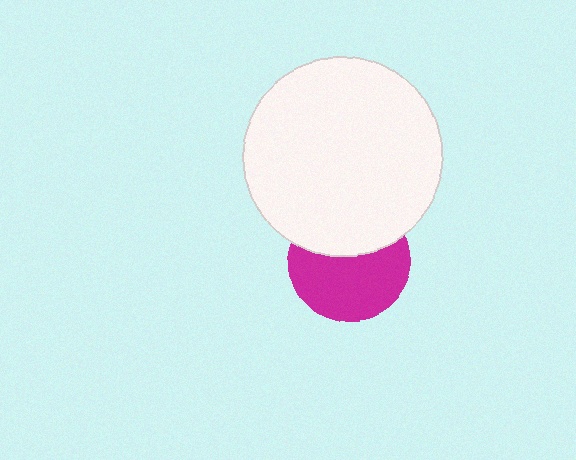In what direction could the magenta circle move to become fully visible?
The magenta circle could move down. That would shift it out from behind the white circle entirely.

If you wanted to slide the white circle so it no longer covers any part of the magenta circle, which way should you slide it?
Slide it up — that is the most direct way to separate the two shapes.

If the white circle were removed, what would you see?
You would see the complete magenta circle.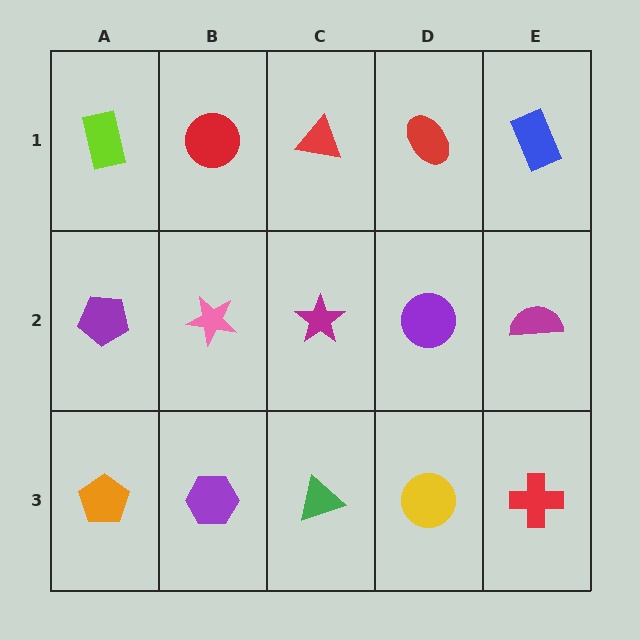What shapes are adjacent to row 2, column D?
A red ellipse (row 1, column D), a yellow circle (row 3, column D), a magenta star (row 2, column C), a magenta semicircle (row 2, column E).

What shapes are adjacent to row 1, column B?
A pink star (row 2, column B), a lime rectangle (row 1, column A), a red triangle (row 1, column C).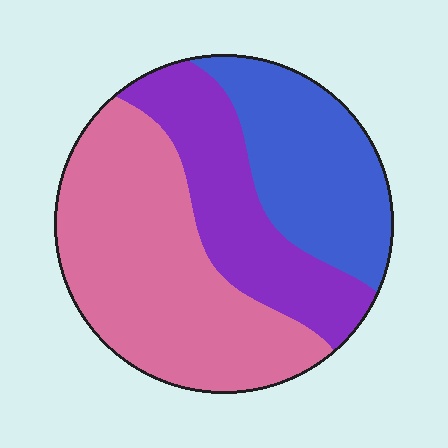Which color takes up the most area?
Pink, at roughly 45%.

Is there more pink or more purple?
Pink.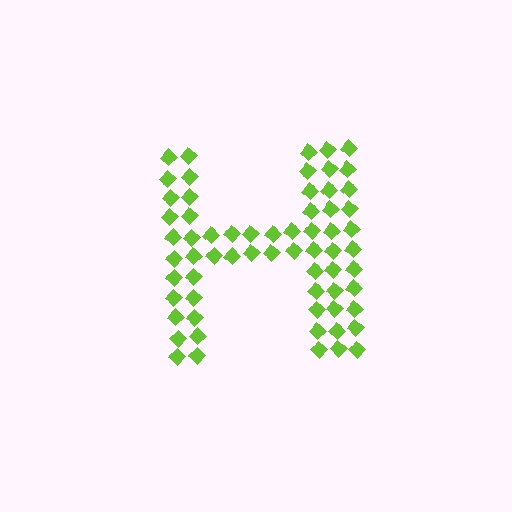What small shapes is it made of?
It is made of small diamonds.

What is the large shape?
The large shape is the letter H.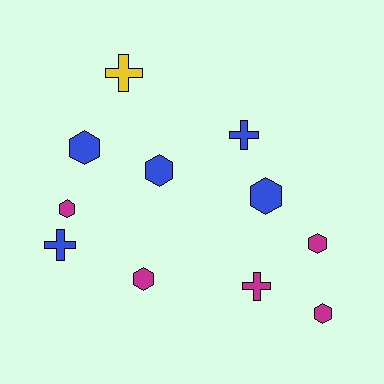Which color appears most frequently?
Magenta, with 5 objects.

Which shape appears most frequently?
Hexagon, with 7 objects.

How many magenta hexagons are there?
There are 4 magenta hexagons.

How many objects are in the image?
There are 11 objects.